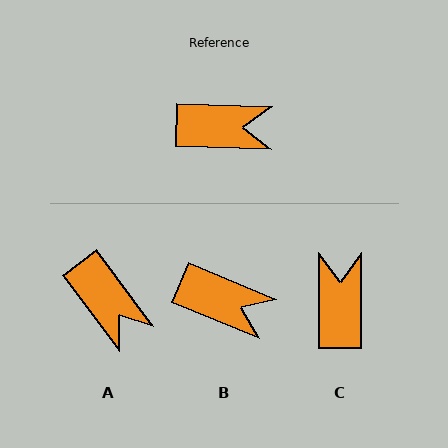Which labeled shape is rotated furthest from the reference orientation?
C, about 92 degrees away.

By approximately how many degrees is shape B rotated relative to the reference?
Approximately 21 degrees clockwise.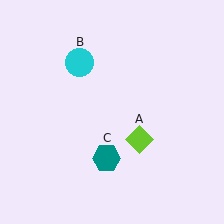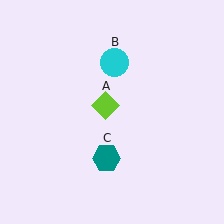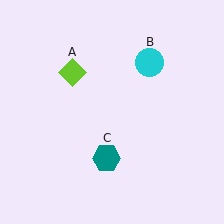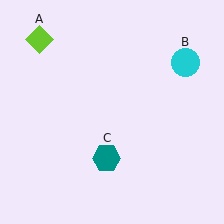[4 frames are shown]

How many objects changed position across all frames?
2 objects changed position: lime diamond (object A), cyan circle (object B).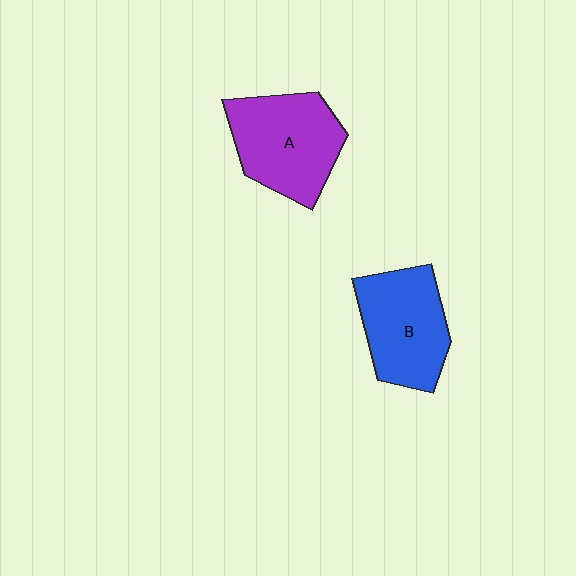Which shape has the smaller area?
Shape B (blue).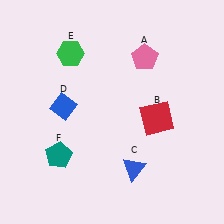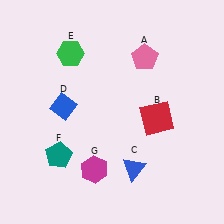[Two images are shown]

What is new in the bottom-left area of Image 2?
A magenta hexagon (G) was added in the bottom-left area of Image 2.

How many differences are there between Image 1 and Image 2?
There is 1 difference between the two images.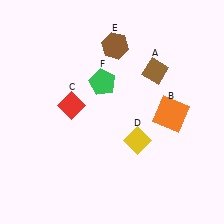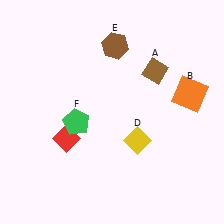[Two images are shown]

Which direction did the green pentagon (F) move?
The green pentagon (F) moved down.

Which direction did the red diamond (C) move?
The red diamond (C) moved down.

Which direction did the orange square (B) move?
The orange square (B) moved up.